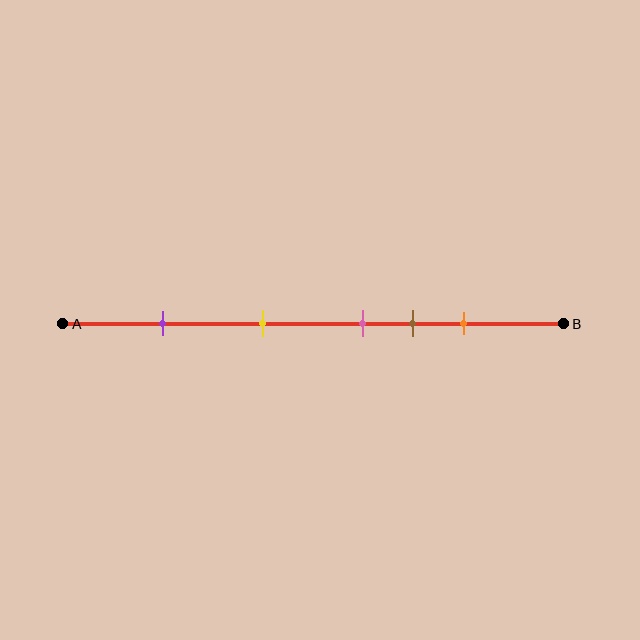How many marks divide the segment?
There are 5 marks dividing the segment.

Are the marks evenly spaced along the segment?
No, the marks are not evenly spaced.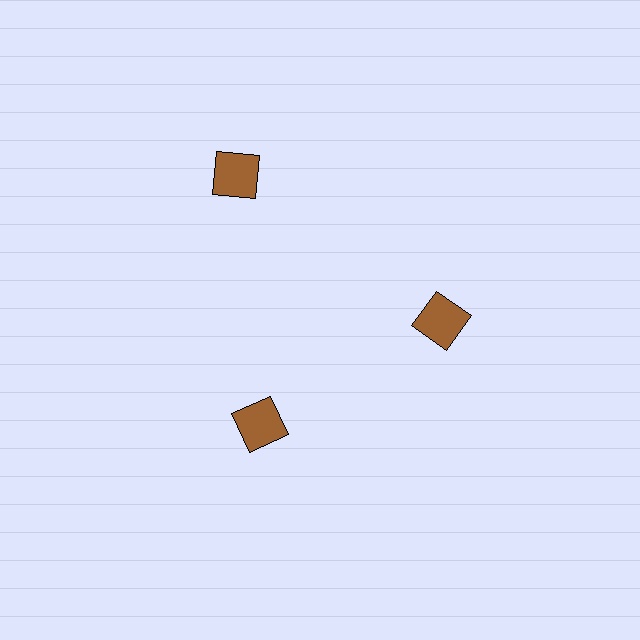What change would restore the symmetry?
The symmetry would be restored by moving it inward, back onto the ring so that all 3 squares sit at equal angles and equal distance from the center.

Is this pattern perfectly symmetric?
No. The 3 brown squares are arranged in a ring, but one element near the 11 o'clock position is pushed outward from the center, breaking the 3-fold rotational symmetry.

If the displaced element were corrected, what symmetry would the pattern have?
It would have 3-fold rotational symmetry — the pattern would map onto itself every 120 degrees.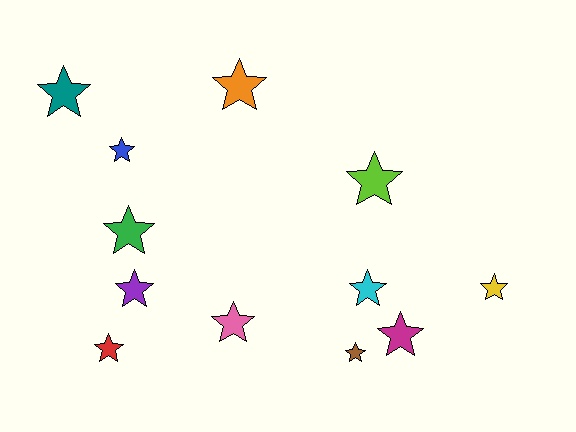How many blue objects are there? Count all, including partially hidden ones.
There is 1 blue object.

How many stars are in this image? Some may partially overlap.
There are 12 stars.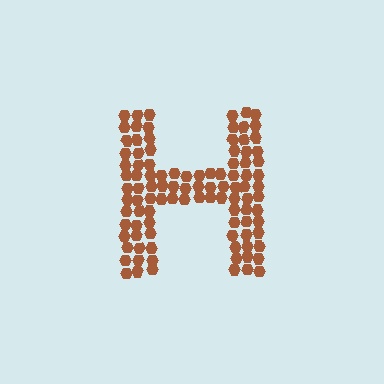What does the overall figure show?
The overall figure shows the letter H.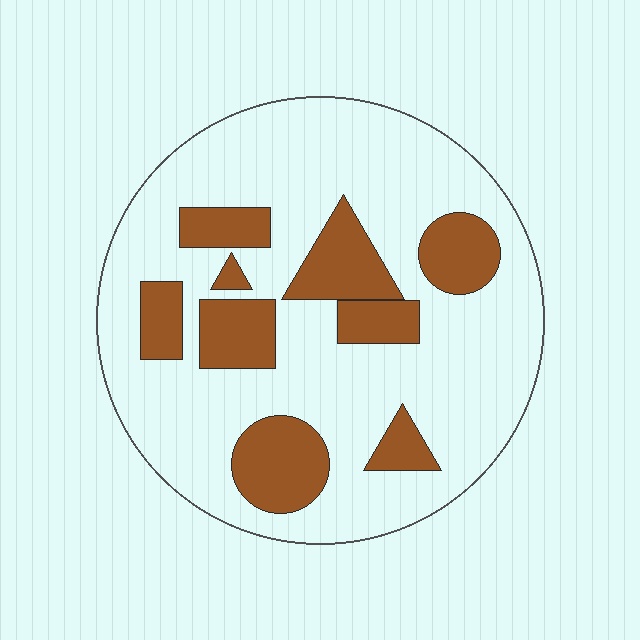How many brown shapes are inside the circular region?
9.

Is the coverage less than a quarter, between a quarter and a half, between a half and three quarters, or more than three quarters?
Less than a quarter.